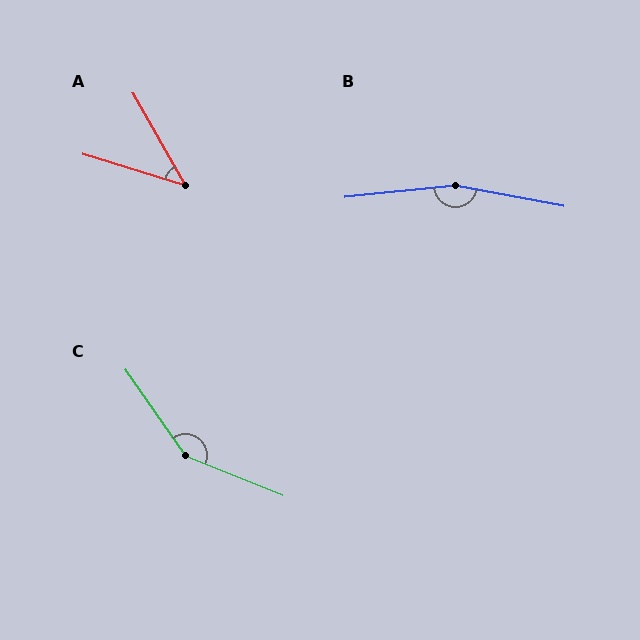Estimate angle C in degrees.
Approximately 147 degrees.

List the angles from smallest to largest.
A (44°), C (147°), B (163°).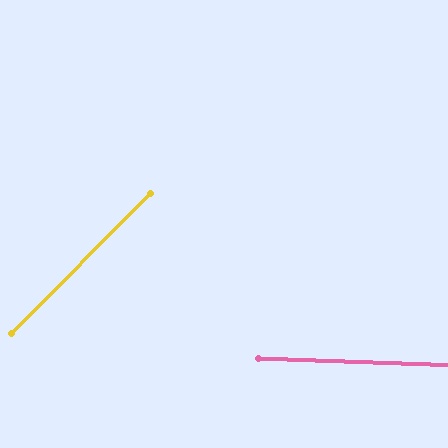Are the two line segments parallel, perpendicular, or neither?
Neither parallel nor perpendicular — they differ by about 47°.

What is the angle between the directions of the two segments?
Approximately 47 degrees.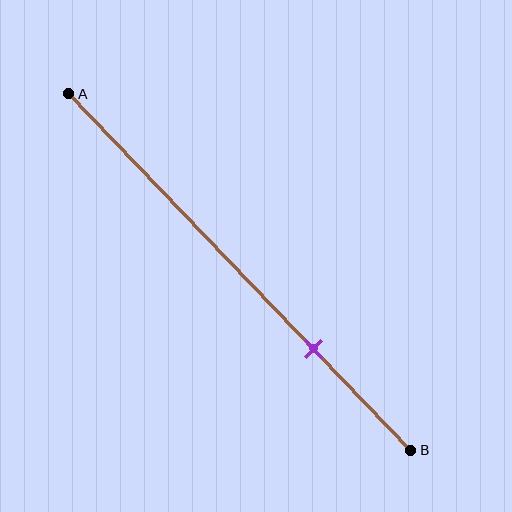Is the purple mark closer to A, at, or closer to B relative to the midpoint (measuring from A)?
The purple mark is closer to point B than the midpoint of segment AB.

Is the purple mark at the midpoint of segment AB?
No, the mark is at about 70% from A, not at the 50% midpoint.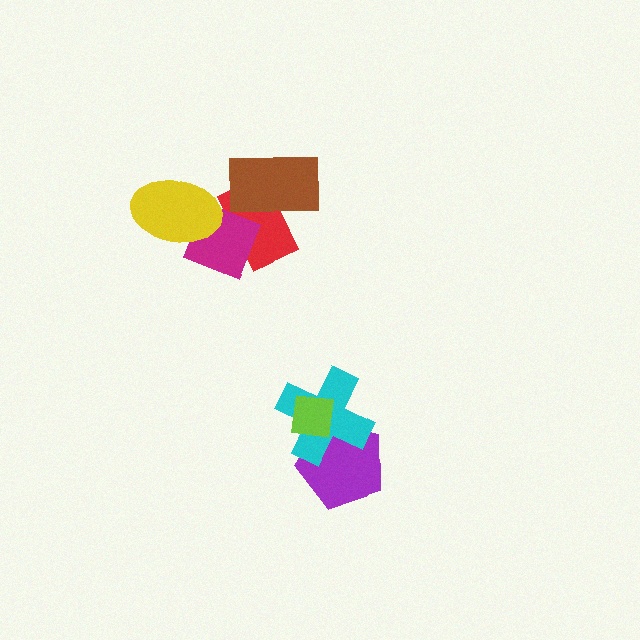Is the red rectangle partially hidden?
Yes, it is partially covered by another shape.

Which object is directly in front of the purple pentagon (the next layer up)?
The cyan cross is directly in front of the purple pentagon.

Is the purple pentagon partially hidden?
Yes, it is partially covered by another shape.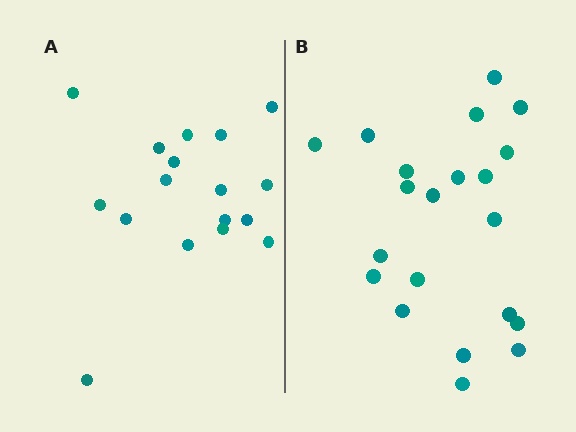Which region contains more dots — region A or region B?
Region B (the right region) has more dots.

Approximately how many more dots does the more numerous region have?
Region B has about 4 more dots than region A.